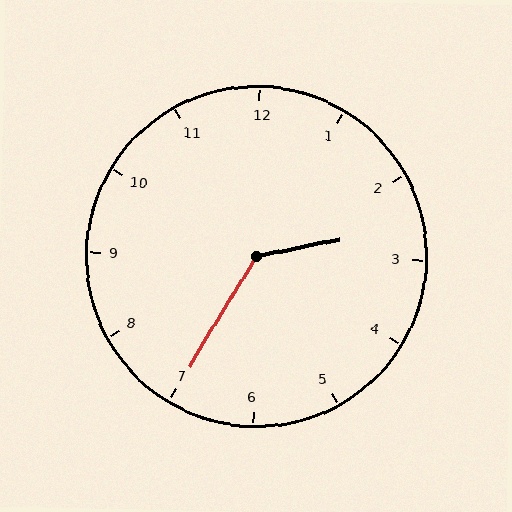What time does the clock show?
2:35.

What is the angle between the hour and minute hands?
Approximately 132 degrees.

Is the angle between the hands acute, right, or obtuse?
It is obtuse.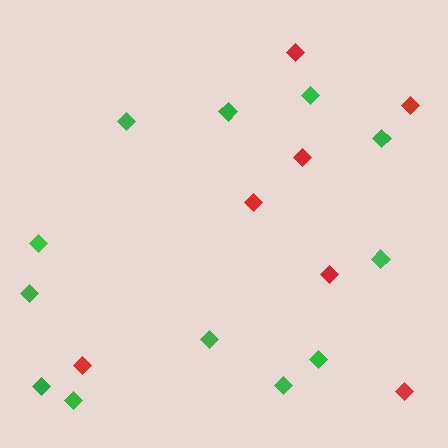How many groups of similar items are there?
There are 2 groups: one group of red diamonds (7) and one group of green diamonds (12).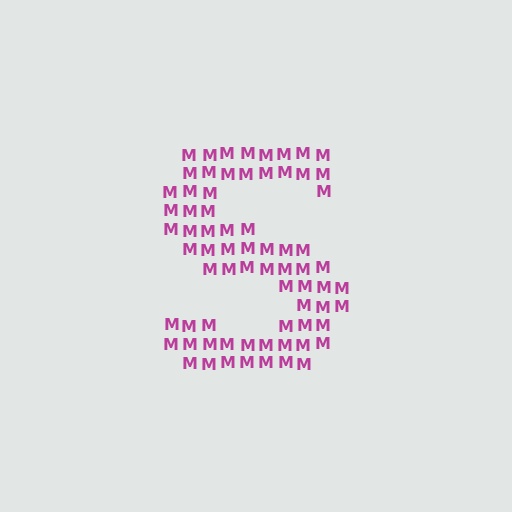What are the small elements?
The small elements are letter M's.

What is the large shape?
The large shape is the letter S.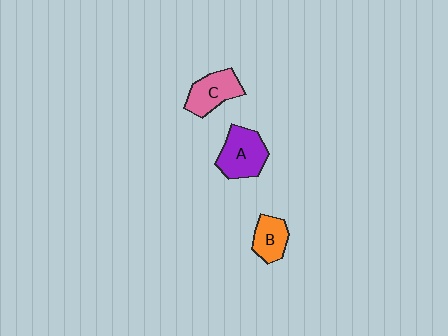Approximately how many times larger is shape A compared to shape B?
Approximately 1.5 times.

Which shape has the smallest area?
Shape B (orange).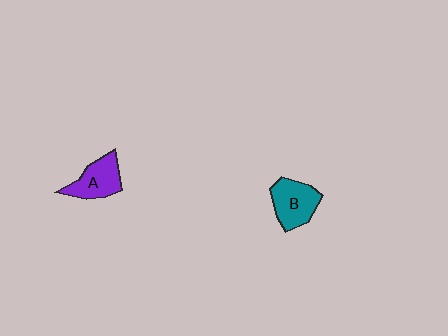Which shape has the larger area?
Shape B (teal).